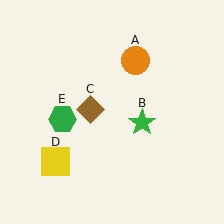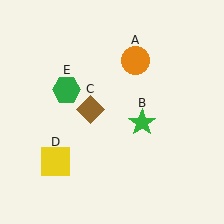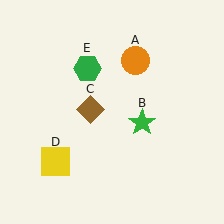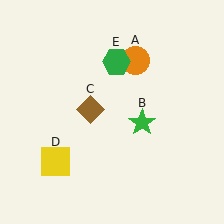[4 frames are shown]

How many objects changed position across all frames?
1 object changed position: green hexagon (object E).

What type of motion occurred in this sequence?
The green hexagon (object E) rotated clockwise around the center of the scene.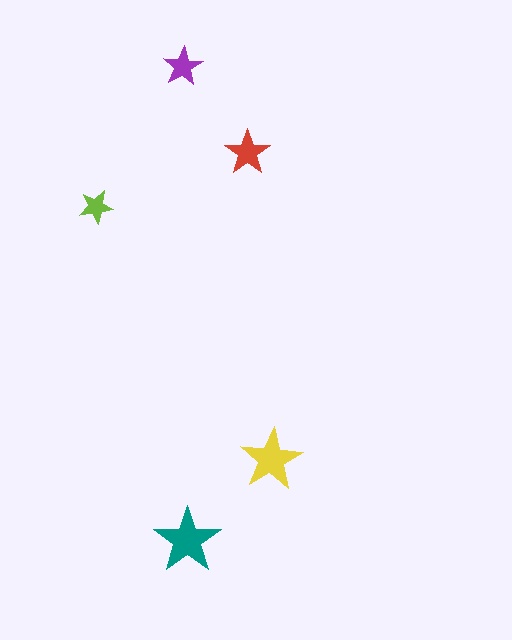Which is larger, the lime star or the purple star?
The purple one.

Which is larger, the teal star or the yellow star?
The teal one.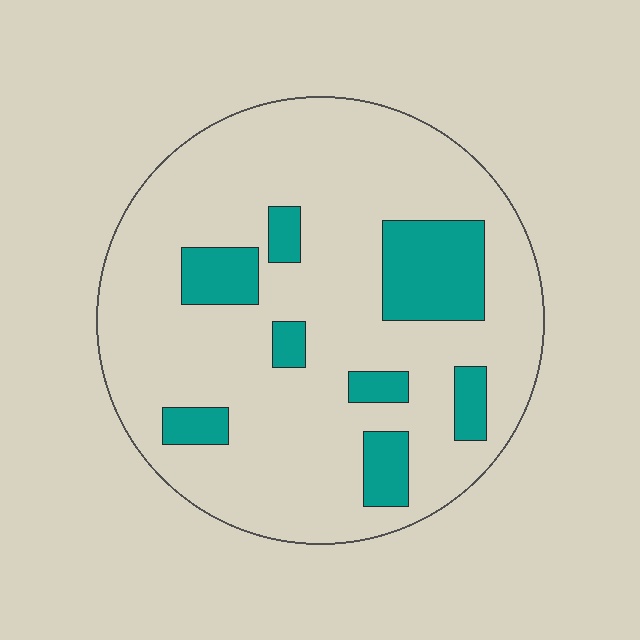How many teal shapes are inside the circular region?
8.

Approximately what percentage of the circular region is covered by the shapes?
Approximately 20%.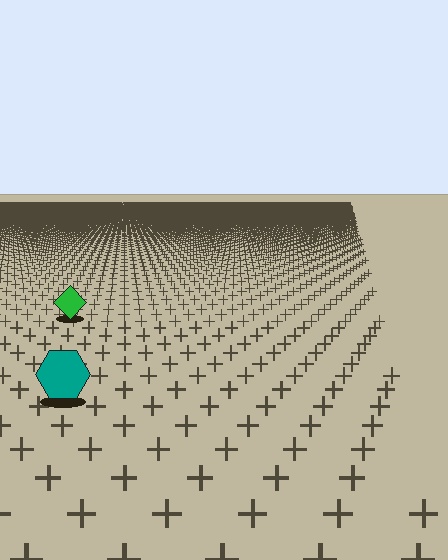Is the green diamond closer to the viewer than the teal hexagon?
No. The teal hexagon is closer — you can tell from the texture gradient: the ground texture is coarser near it.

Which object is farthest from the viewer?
The green diamond is farthest from the viewer. It appears smaller and the ground texture around it is denser.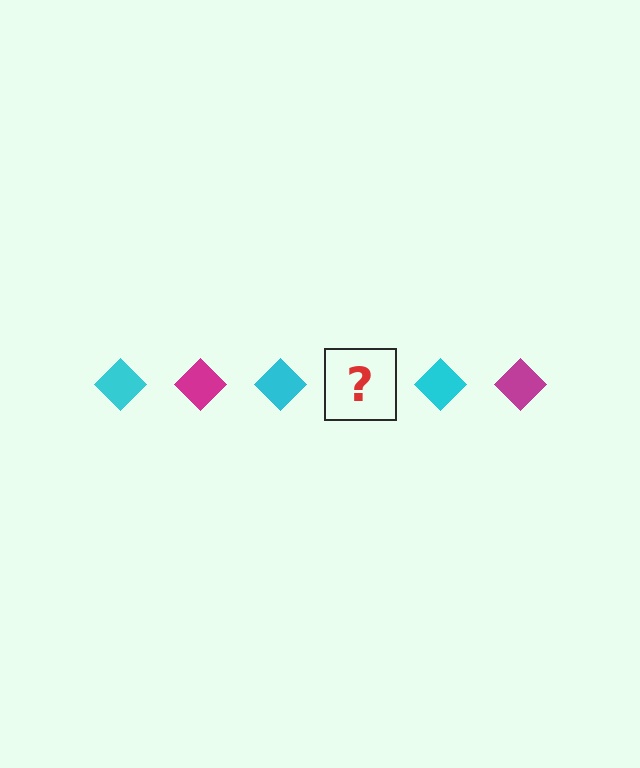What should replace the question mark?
The question mark should be replaced with a magenta diamond.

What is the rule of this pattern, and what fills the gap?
The rule is that the pattern cycles through cyan, magenta diamonds. The gap should be filled with a magenta diamond.